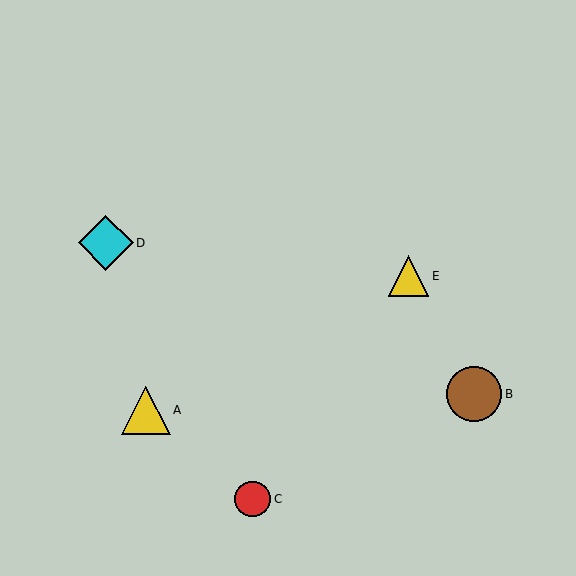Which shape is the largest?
The brown circle (labeled B) is the largest.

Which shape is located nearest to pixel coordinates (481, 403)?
The brown circle (labeled B) at (474, 394) is nearest to that location.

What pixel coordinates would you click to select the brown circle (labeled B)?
Click at (474, 394) to select the brown circle B.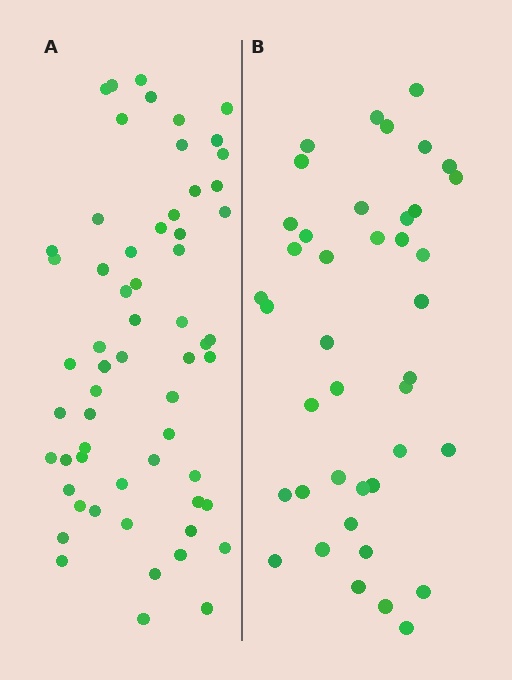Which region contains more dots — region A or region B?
Region A (the left region) has more dots.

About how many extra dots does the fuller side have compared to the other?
Region A has approximately 20 more dots than region B.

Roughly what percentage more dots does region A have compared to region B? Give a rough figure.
About 45% more.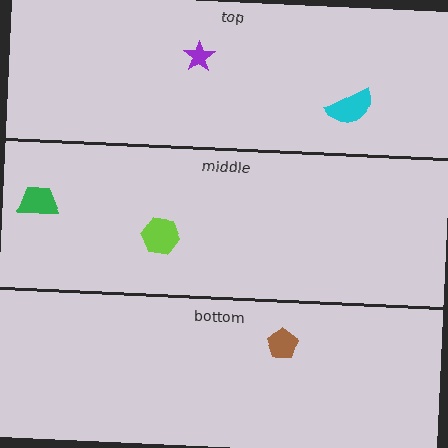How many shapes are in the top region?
2.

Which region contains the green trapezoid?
The middle region.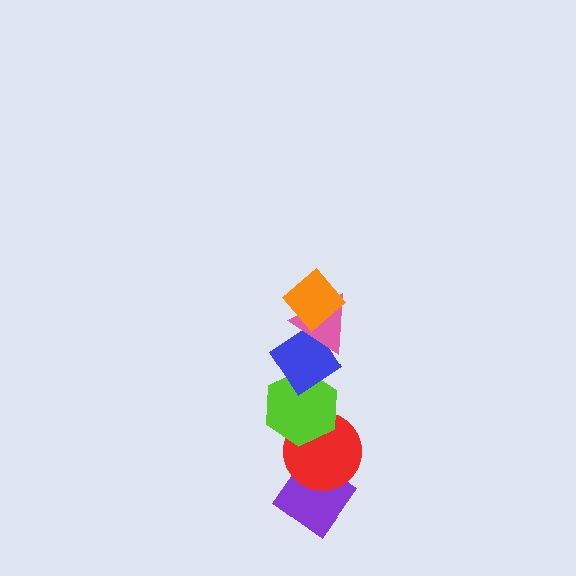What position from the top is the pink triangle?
The pink triangle is 2nd from the top.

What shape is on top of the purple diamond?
The red circle is on top of the purple diamond.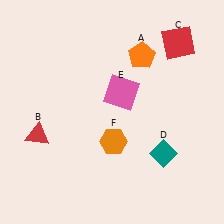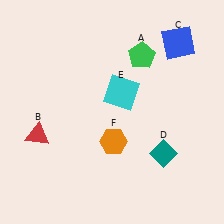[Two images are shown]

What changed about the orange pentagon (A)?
In Image 1, A is orange. In Image 2, it changed to green.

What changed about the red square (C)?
In Image 1, C is red. In Image 2, it changed to blue.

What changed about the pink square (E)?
In Image 1, E is pink. In Image 2, it changed to cyan.